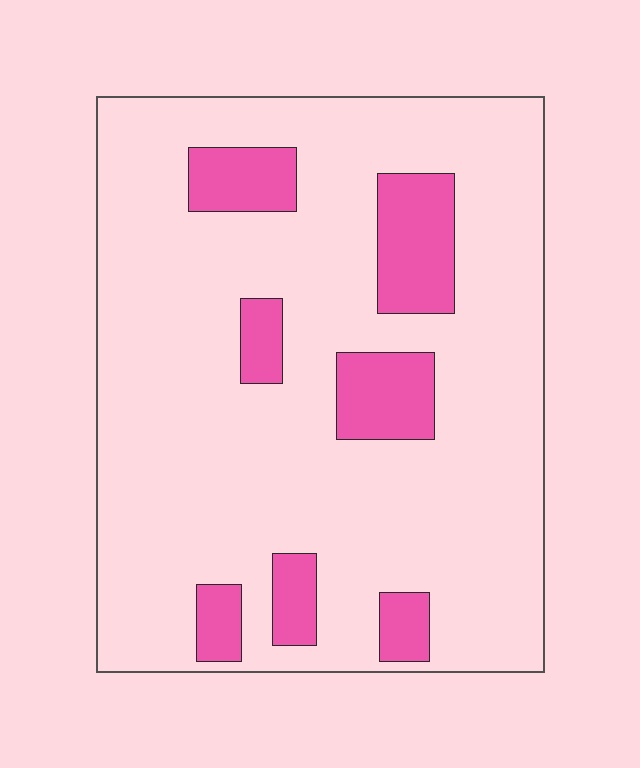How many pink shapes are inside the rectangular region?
7.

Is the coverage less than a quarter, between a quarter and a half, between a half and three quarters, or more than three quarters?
Less than a quarter.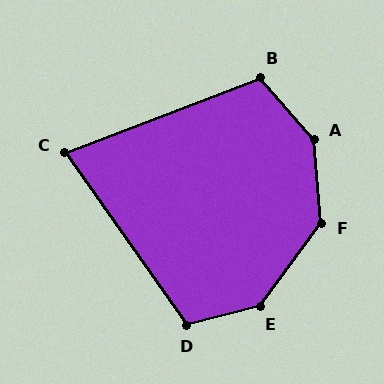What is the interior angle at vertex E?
Approximately 141 degrees (obtuse).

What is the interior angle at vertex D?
Approximately 111 degrees (obtuse).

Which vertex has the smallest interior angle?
C, at approximately 76 degrees.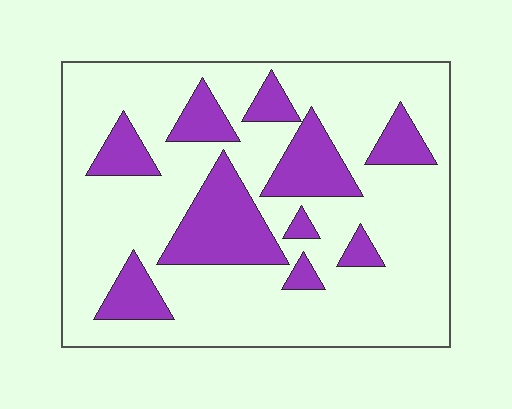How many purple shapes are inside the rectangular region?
10.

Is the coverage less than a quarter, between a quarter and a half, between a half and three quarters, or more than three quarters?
Less than a quarter.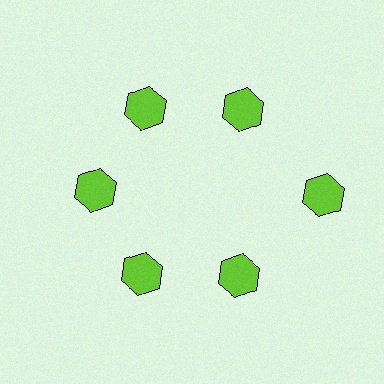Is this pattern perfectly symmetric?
No. The 6 lime hexagons are arranged in a ring, but one element near the 3 o'clock position is pushed outward from the center, breaking the 6-fold rotational symmetry.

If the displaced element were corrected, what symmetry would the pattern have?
It would have 6-fold rotational symmetry — the pattern would map onto itself every 60 degrees.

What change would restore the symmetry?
The symmetry would be restored by moving it inward, back onto the ring so that all 6 hexagons sit at equal angles and equal distance from the center.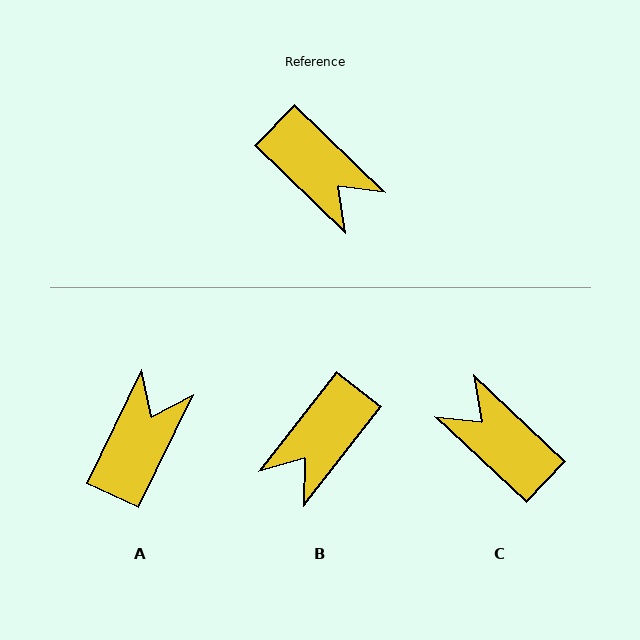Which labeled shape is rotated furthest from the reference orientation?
C, about 179 degrees away.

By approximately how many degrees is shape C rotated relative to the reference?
Approximately 179 degrees clockwise.